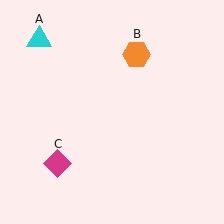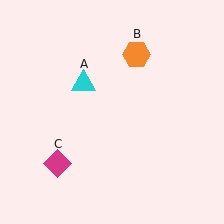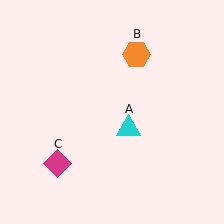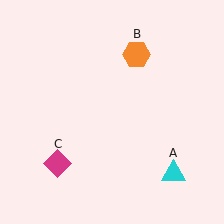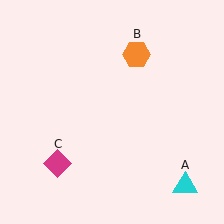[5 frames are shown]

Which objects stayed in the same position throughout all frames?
Orange hexagon (object B) and magenta diamond (object C) remained stationary.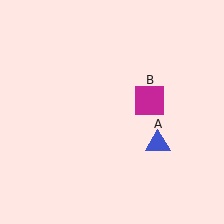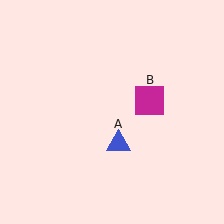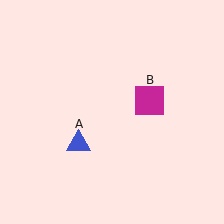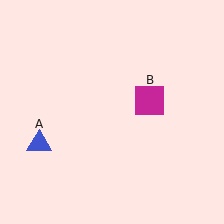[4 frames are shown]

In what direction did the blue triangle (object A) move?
The blue triangle (object A) moved left.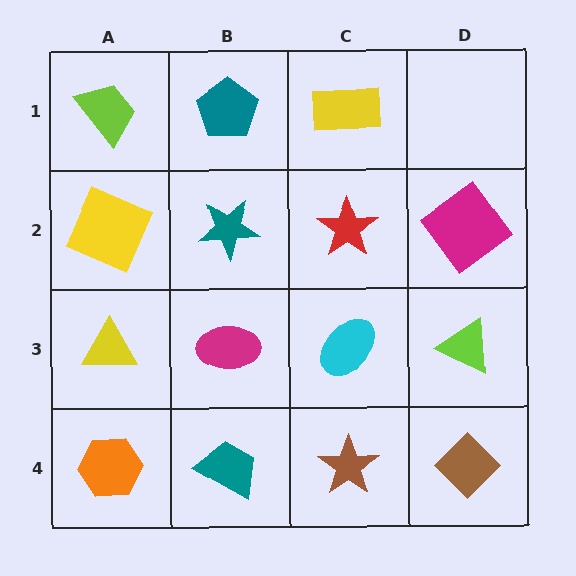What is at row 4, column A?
An orange hexagon.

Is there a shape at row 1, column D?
No, that cell is empty.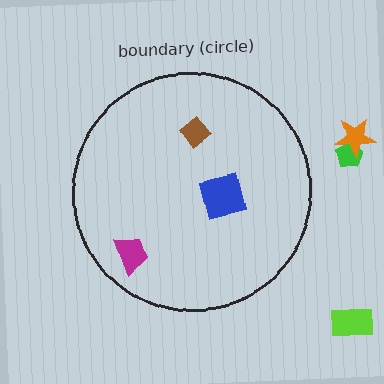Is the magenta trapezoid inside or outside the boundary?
Inside.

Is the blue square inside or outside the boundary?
Inside.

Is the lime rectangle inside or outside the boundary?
Outside.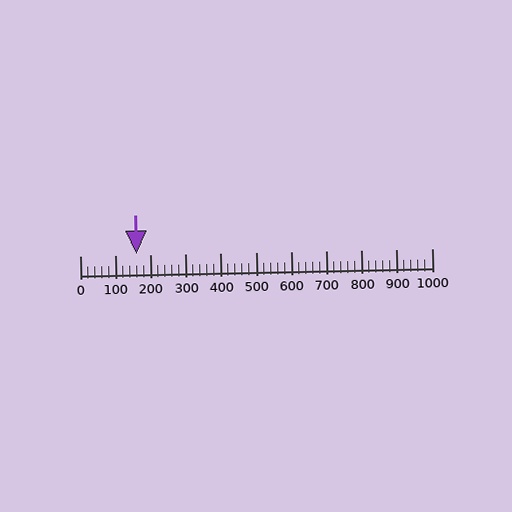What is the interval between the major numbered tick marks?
The major tick marks are spaced 100 units apart.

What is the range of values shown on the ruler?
The ruler shows values from 0 to 1000.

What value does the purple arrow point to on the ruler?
The purple arrow points to approximately 160.